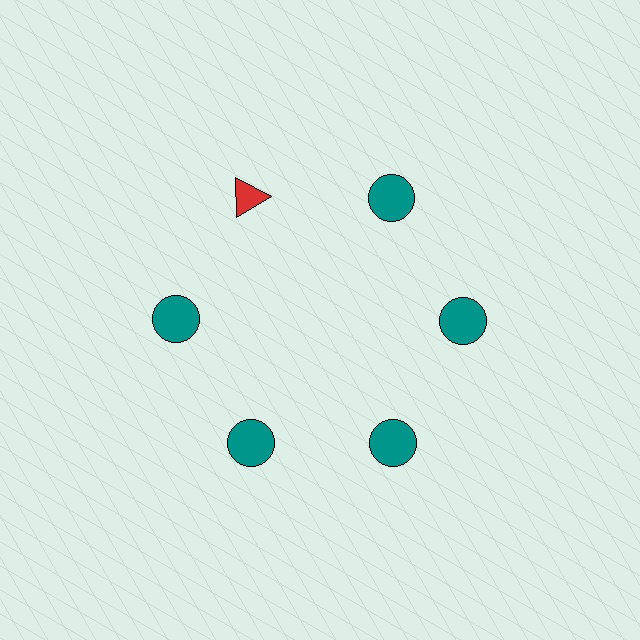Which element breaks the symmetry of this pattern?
The red triangle at roughly the 11 o'clock position breaks the symmetry. All other shapes are teal circles.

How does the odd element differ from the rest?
It differs in both color (red instead of teal) and shape (triangle instead of circle).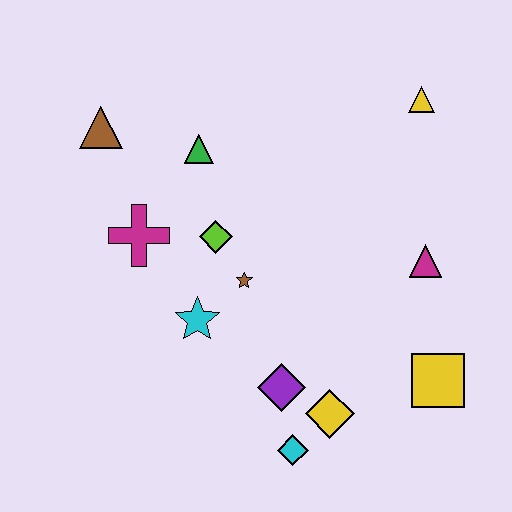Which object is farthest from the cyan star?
The yellow triangle is farthest from the cyan star.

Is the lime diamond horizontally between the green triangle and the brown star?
Yes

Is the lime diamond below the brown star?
No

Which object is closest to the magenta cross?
The lime diamond is closest to the magenta cross.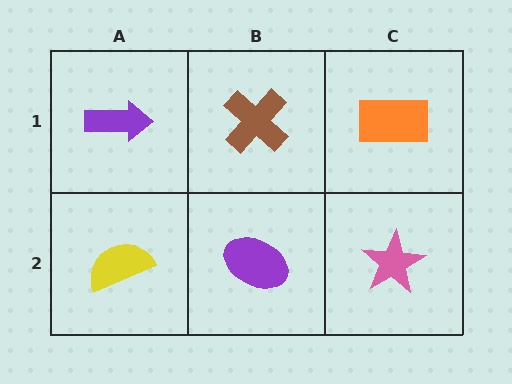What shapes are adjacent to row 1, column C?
A pink star (row 2, column C), a brown cross (row 1, column B).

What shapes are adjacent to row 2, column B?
A brown cross (row 1, column B), a yellow semicircle (row 2, column A), a pink star (row 2, column C).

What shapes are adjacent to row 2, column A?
A purple arrow (row 1, column A), a purple ellipse (row 2, column B).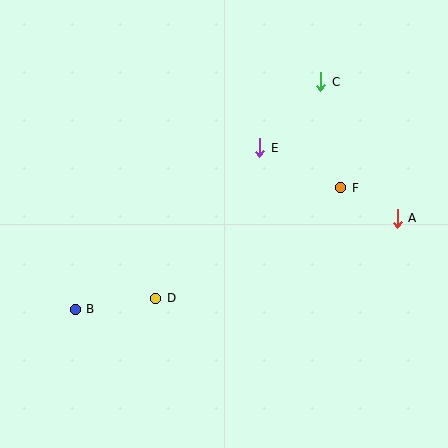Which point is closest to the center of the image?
Point E at (260, 148) is closest to the center.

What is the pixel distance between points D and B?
The distance between D and B is 81 pixels.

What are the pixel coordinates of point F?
Point F is at (341, 188).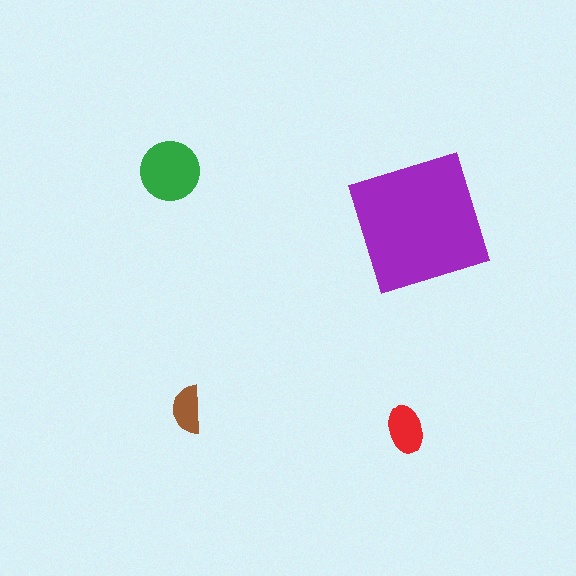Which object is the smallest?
The brown semicircle.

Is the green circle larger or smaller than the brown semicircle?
Larger.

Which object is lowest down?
The red ellipse is bottommost.